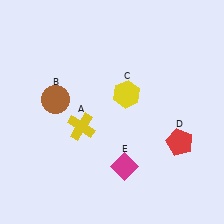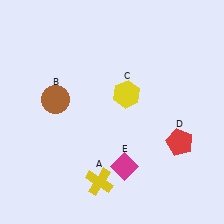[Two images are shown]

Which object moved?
The yellow cross (A) moved down.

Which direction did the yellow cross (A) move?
The yellow cross (A) moved down.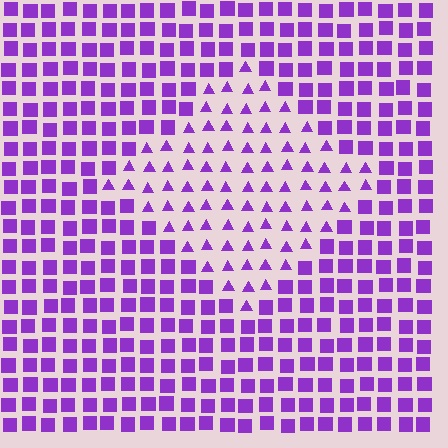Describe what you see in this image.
The image is filled with small purple elements arranged in a uniform grid. A diamond-shaped region contains triangles, while the surrounding area contains squares. The boundary is defined purely by the change in element shape.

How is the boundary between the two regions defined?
The boundary is defined by a change in element shape: triangles inside vs. squares outside. All elements share the same color and spacing.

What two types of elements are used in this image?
The image uses triangles inside the diamond region and squares outside it.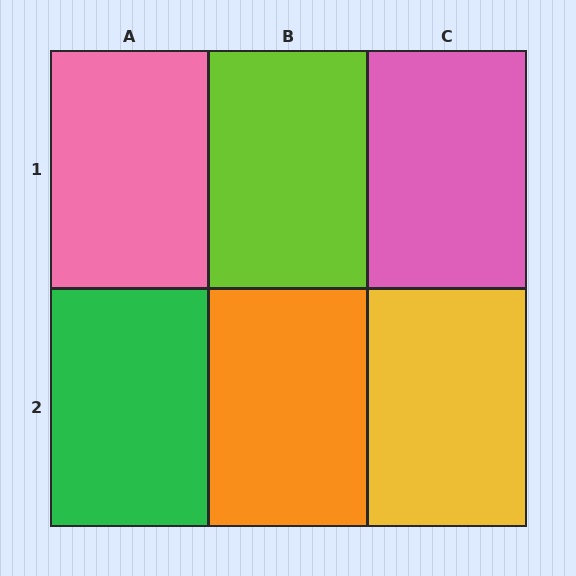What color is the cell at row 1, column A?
Pink.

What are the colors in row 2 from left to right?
Green, orange, yellow.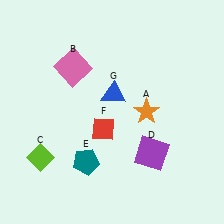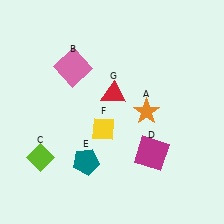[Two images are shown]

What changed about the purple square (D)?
In Image 1, D is purple. In Image 2, it changed to magenta.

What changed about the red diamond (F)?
In Image 1, F is red. In Image 2, it changed to yellow.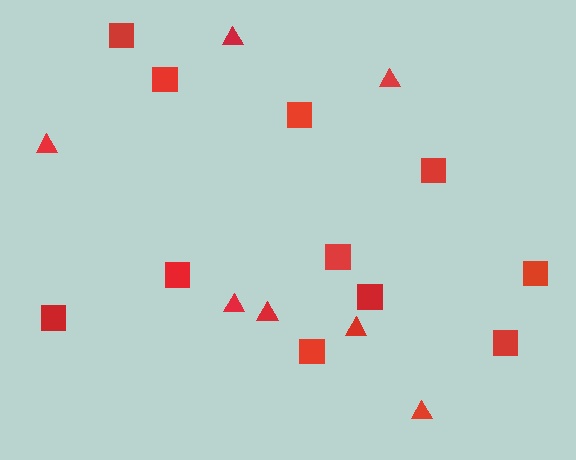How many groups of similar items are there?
There are 2 groups: one group of triangles (7) and one group of squares (11).